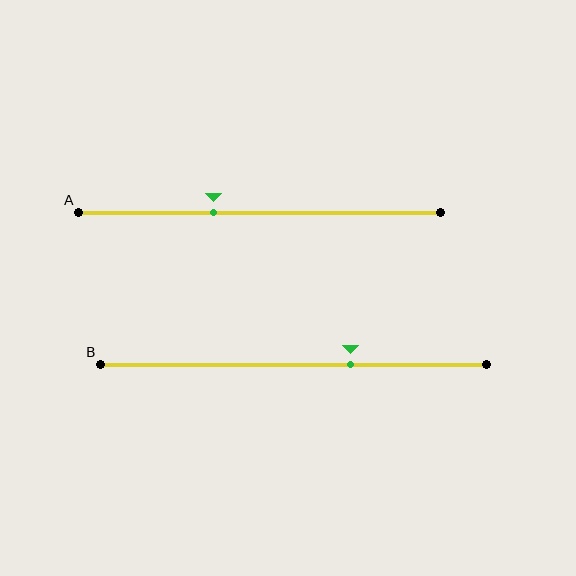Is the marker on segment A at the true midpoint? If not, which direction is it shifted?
No, the marker on segment A is shifted to the left by about 13% of the segment length.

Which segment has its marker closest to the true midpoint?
Segment A has its marker closest to the true midpoint.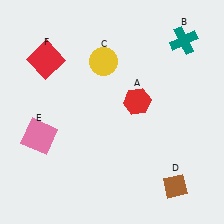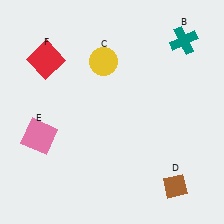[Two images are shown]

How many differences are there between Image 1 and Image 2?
There is 1 difference between the two images.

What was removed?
The red hexagon (A) was removed in Image 2.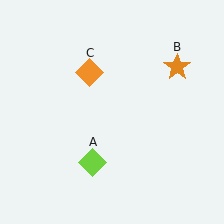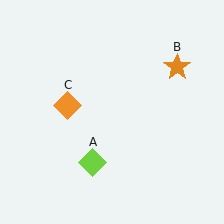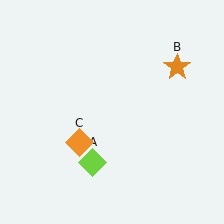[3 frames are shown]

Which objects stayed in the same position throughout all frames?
Lime diamond (object A) and orange star (object B) remained stationary.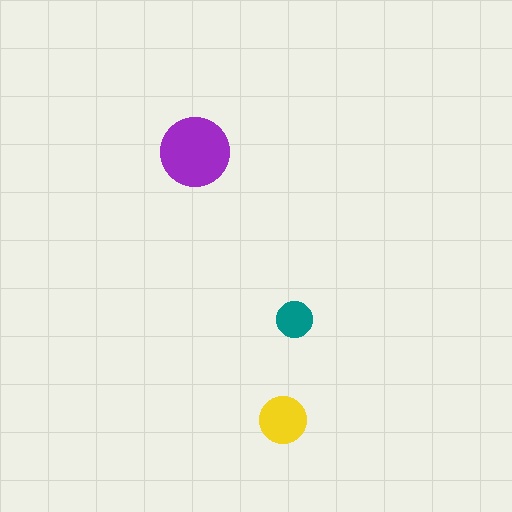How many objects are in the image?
There are 3 objects in the image.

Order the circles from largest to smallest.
the purple one, the yellow one, the teal one.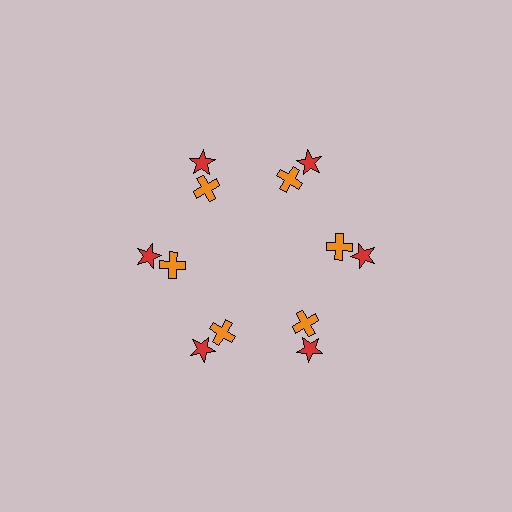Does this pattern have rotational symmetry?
Yes, this pattern has 6-fold rotational symmetry. It looks the same after rotating 60 degrees around the center.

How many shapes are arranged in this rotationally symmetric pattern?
There are 12 shapes, arranged in 6 groups of 2.